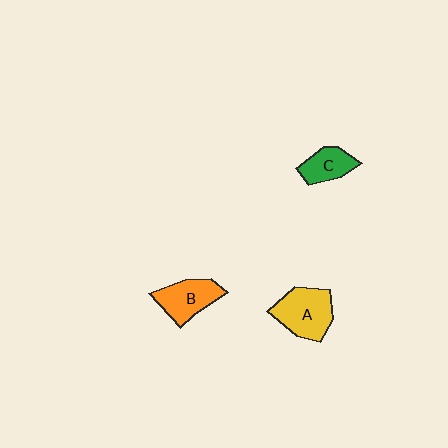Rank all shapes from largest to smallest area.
From largest to smallest: A (yellow), B (orange), C (green).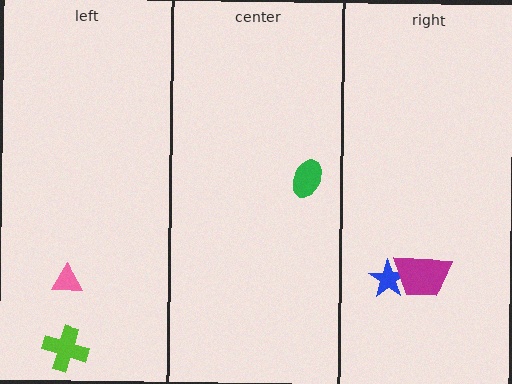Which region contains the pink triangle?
The left region.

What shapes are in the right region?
The blue star, the magenta trapezoid.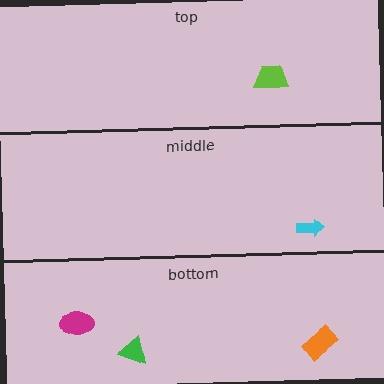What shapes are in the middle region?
The cyan arrow.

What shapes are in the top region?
The lime trapezoid.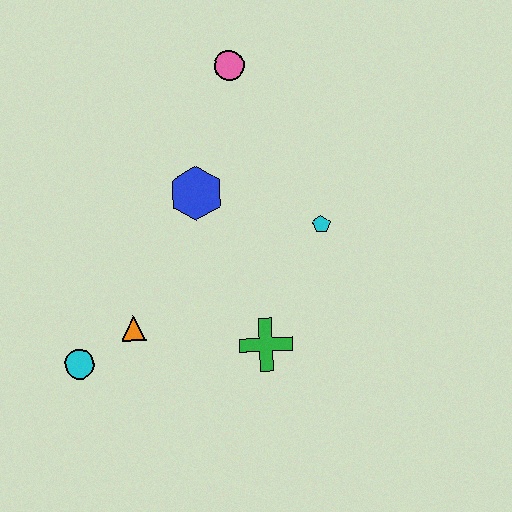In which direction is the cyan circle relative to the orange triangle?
The cyan circle is to the left of the orange triangle.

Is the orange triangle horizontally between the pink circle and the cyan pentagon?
No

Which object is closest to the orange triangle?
The cyan circle is closest to the orange triangle.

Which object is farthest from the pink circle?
The cyan circle is farthest from the pink circle.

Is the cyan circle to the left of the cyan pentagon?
Yes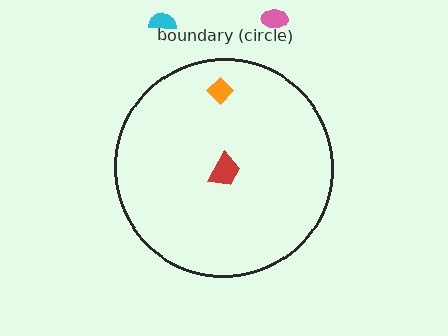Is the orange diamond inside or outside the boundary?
Inside.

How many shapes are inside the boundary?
2 inside, 2 outside.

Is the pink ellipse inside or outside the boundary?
Outside.